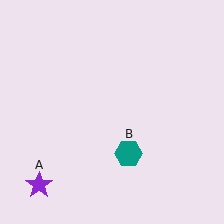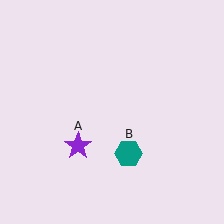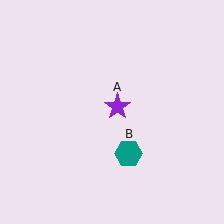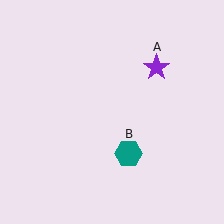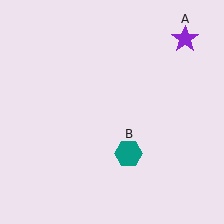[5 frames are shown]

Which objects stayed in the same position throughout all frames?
Teal hexagon (object B) remained stationary.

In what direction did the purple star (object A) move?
The purple star (object A) moved up and to the right.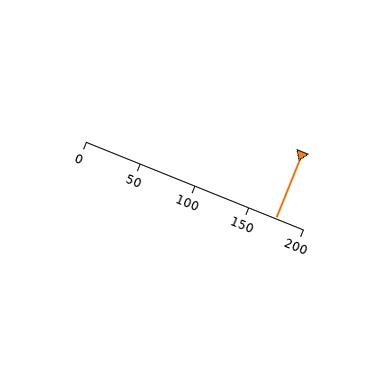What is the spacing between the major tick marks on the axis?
The major ticks are spaced 50 apart.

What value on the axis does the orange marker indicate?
The marker indicates approximately 175.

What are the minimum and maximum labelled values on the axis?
The axis runs from 0 to 200.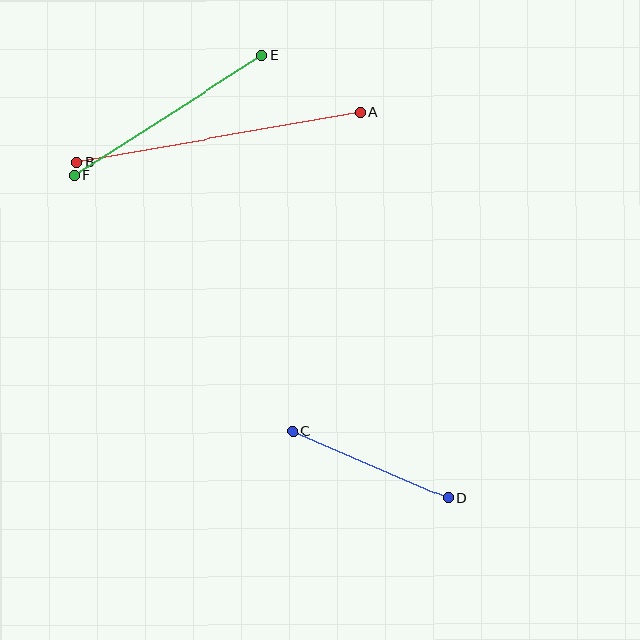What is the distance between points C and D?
The distance is approximately 169 pixels.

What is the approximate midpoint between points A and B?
The midpoint is at approximately (219, 137) pixels.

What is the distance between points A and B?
The distance is approximately 288 pixels.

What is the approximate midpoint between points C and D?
The midpoint is at approximately (370, 465) pixels.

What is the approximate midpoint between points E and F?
The midpoint is at approximately (168, 115) pixels.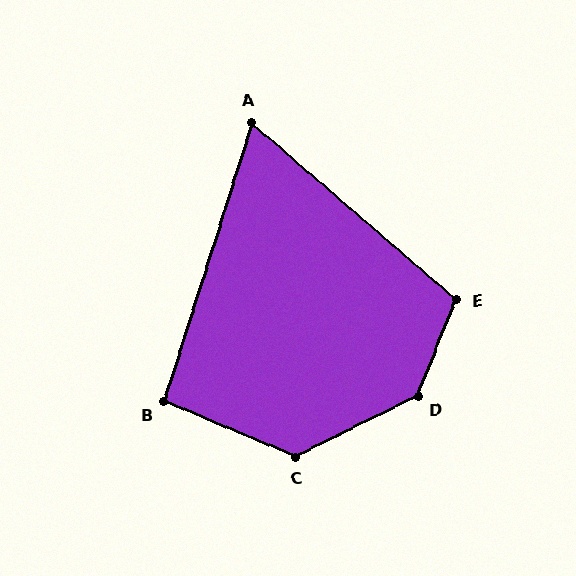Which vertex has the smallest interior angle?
A, at approximately 67 degrees.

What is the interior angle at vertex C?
Approximately 131 degrees (obtuse).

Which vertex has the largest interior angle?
D, at approximately 138 degrees.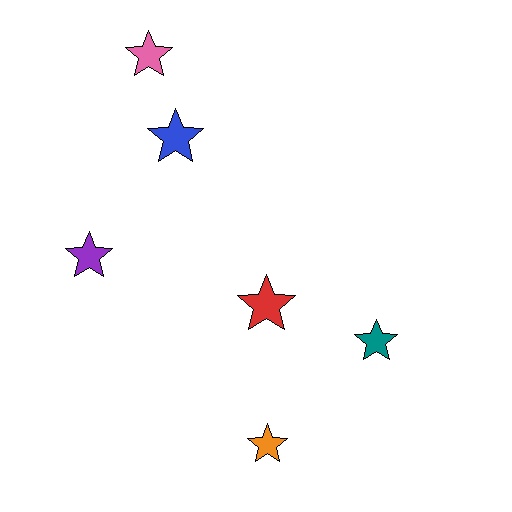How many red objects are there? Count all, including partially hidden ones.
There is 1 red object.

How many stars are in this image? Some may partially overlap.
There are 6 stars.